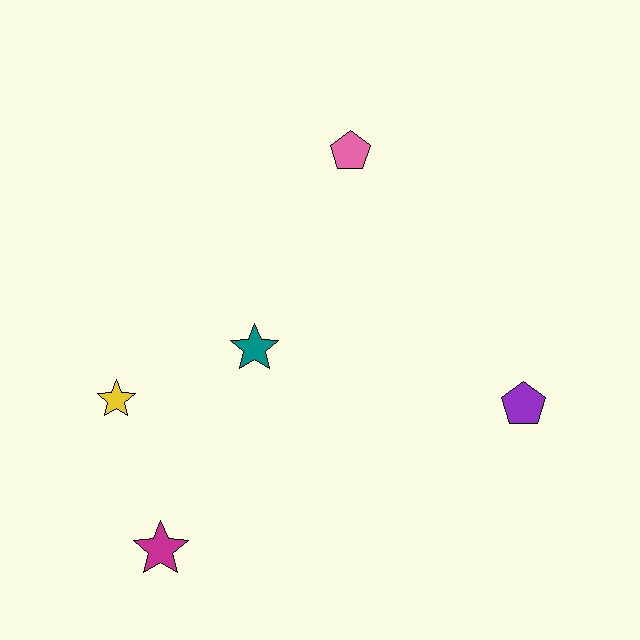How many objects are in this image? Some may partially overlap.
There are 5 objects.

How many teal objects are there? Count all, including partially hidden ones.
There is 1 teal object.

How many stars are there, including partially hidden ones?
There are 3 stars.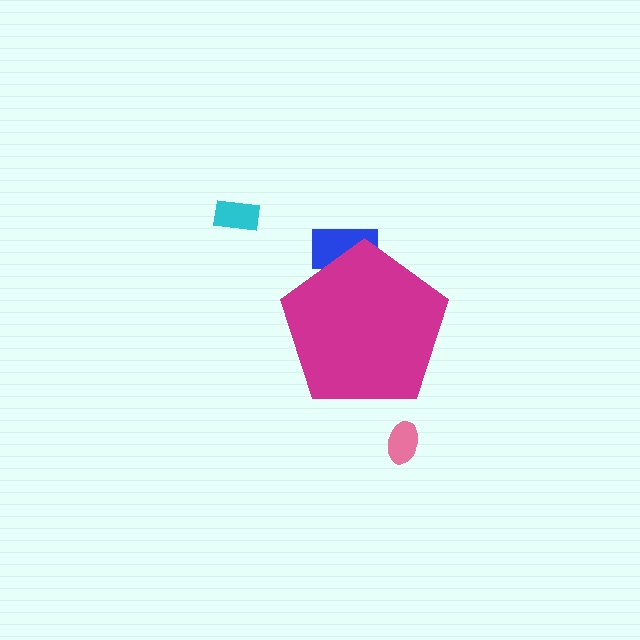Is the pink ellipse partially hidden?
No, the pink ellipse is fully visible.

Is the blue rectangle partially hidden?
Yes, the blue rectangle is partially hidden behind the magenta pentagon.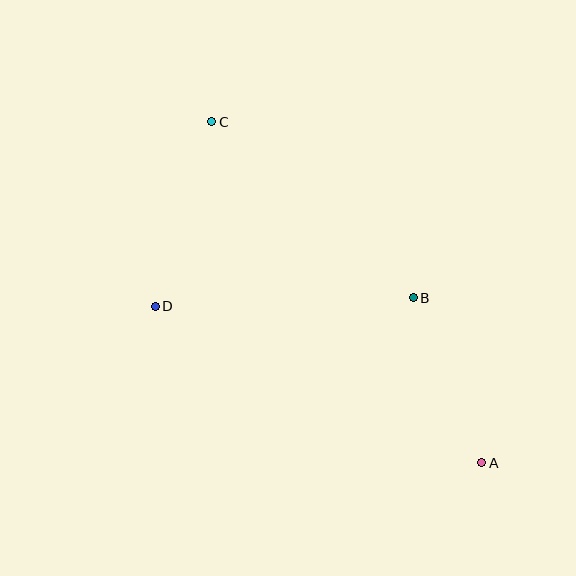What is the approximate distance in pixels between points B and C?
The distance between B and C is approximately 267 pixels.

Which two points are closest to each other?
Points A and B are closest to each other.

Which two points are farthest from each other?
Points A and C are farthest from each other.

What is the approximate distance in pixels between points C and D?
The distance between C and D is approximately 193 pixels.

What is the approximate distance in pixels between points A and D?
The distance between A and D is approximately 362 pixels.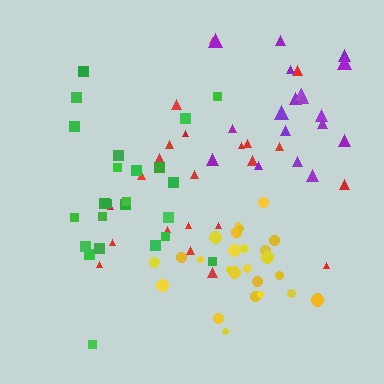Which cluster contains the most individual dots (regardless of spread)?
Yellow (26).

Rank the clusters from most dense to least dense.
yellow, purple, green, red.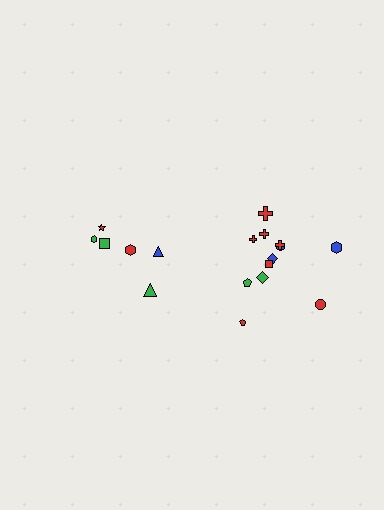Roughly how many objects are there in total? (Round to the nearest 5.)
Roughly 20 objects in total.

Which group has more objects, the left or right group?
The right group.